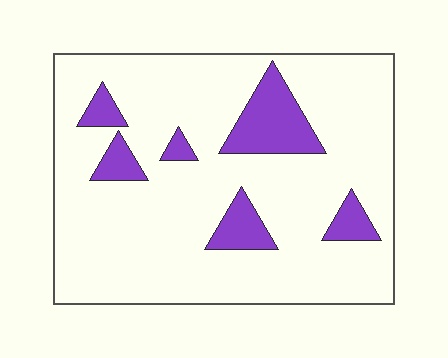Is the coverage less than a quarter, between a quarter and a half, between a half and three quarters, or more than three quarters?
Less than a quarter.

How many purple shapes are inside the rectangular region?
6.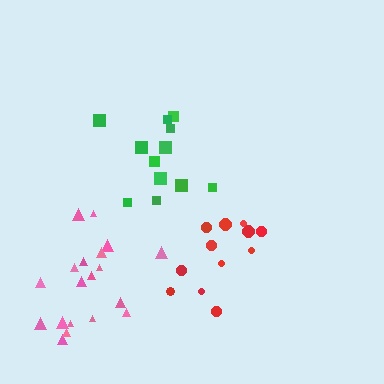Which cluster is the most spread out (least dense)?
Red.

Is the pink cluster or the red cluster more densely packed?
Pink.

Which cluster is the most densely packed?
Pink.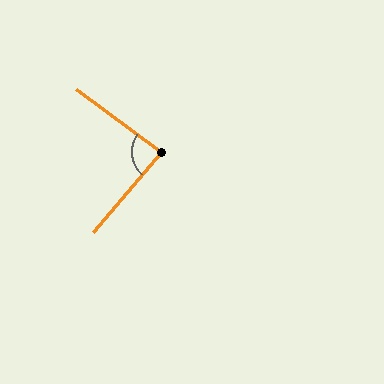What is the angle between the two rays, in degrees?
Approximately 86 degrees.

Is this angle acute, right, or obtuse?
It is approximately a right angle.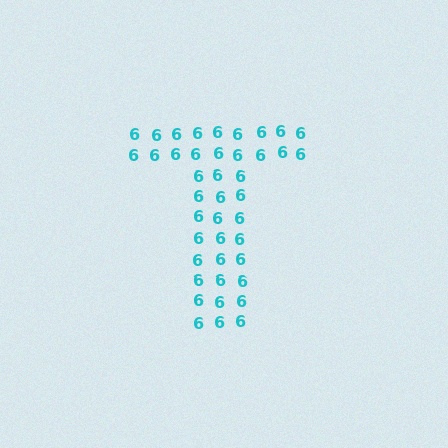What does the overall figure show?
The overall figure shows the letter T.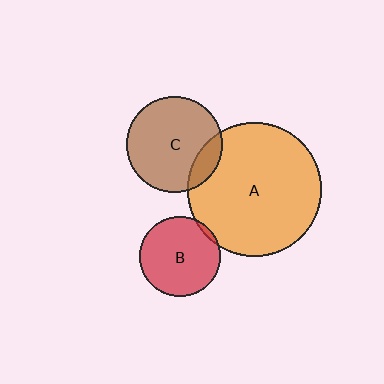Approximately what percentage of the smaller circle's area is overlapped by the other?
Approximately 15%.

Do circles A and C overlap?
Yes.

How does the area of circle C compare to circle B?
Approximately 1.4 times.